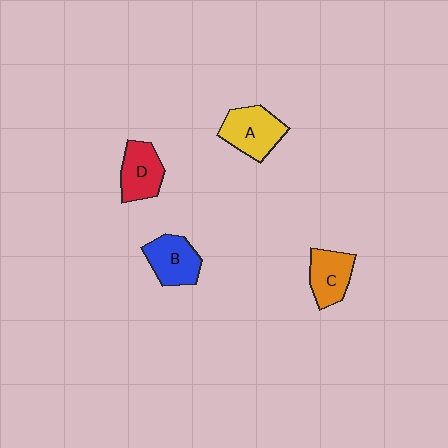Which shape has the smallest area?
Shape C (orange).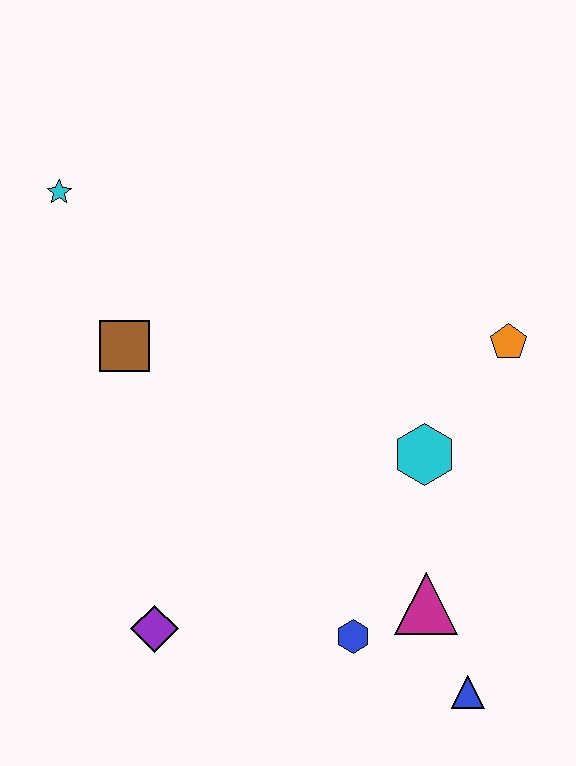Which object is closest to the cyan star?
The brown square is closest to the cyan star.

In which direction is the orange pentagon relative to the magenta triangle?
The orange pentagon is above the magenta triangle.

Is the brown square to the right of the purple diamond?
No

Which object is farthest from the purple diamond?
The orange pentagon is farthest from the purple diamond.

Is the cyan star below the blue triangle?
No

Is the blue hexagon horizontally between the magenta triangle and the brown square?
Yes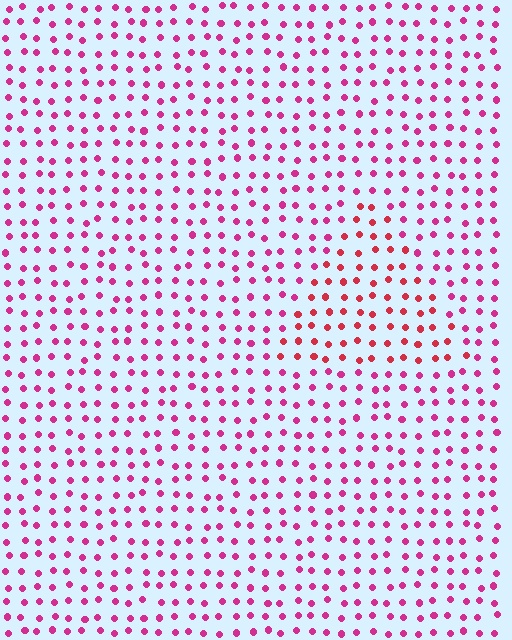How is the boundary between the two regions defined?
The boundary is defined purely by a slight shift in hue (about 28 degrees). Spacing, size, and orientation are identical on both sides.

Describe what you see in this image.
The image is filled with small magenta elements in a uniform arrangement. A triangle-shaped region is visible where the elements are tinted to a slightly different hue, forming a subtle color boundary.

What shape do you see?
I see a triangle.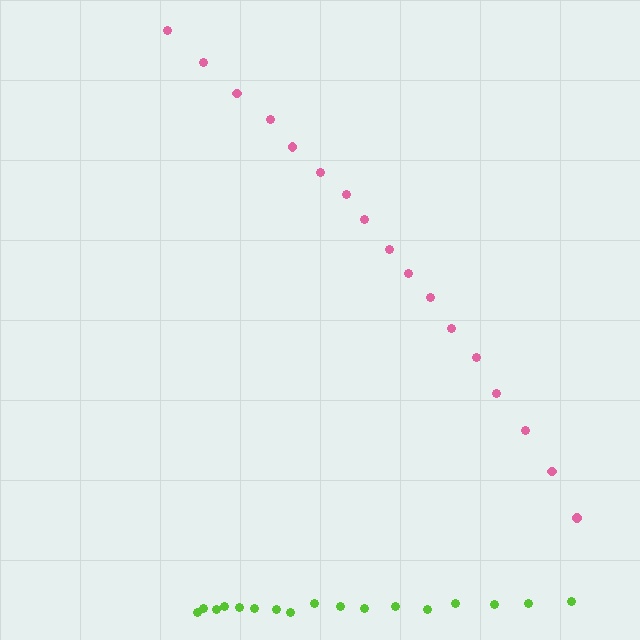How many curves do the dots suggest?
There are 2 distinct paths.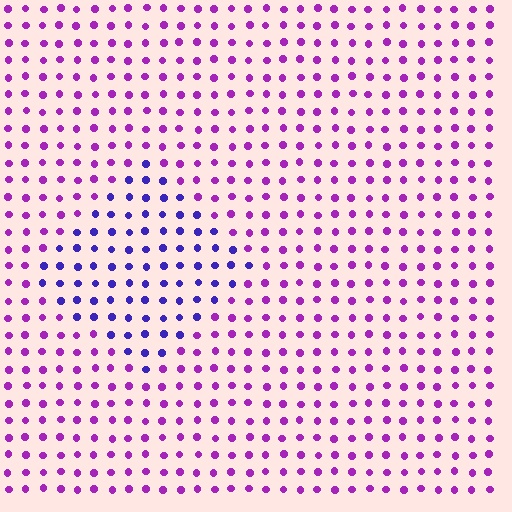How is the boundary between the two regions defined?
The boundary is defined purely by a slight shift in hue (about 43 degrees). Spacing, size, and orientation are identical on both sides.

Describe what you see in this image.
The image is filled with small purple elements in a uniform arrangement. A diamond-shaped region is visible where the elements are tinted to a slightly different hue, forming a subtle color boundary.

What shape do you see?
I see a diamond.